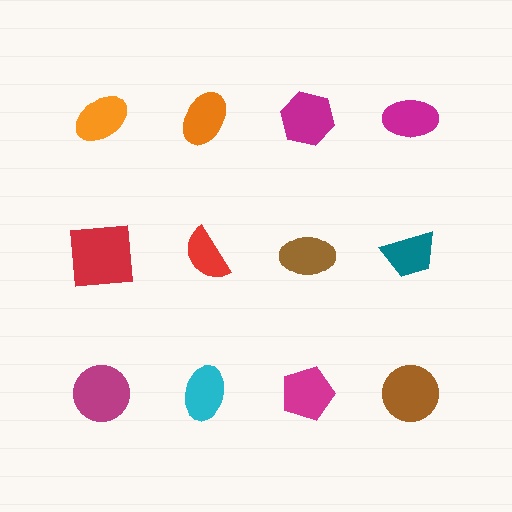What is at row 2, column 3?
A brown ellipse.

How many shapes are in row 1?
4 shapes.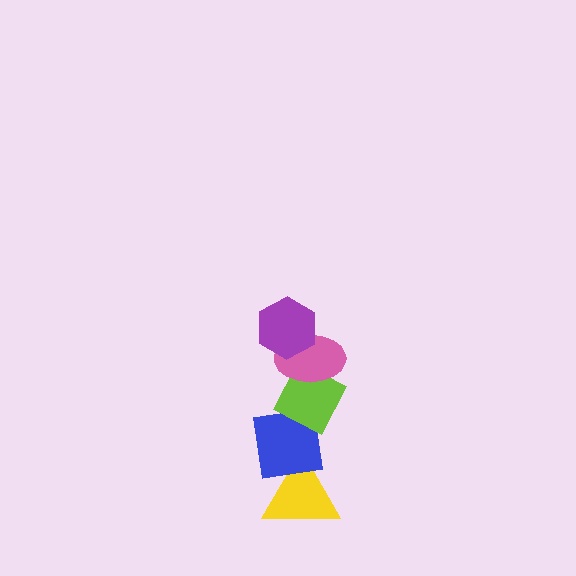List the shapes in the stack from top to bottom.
From top to bottom: the purple hexagon, the pink ellipse, the lime diamond, the blue square, the yellow triangle.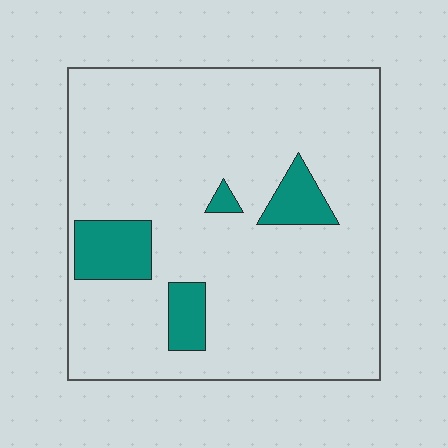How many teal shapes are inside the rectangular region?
4.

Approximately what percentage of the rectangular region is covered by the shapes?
Approximately 10%.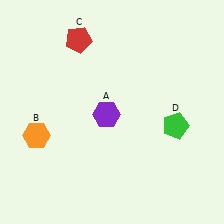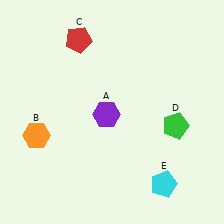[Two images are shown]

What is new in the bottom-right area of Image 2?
A cyan pentagon (E) was added in the bottom-right area of Image 2.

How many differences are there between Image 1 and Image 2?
There is 1 difference between the two images.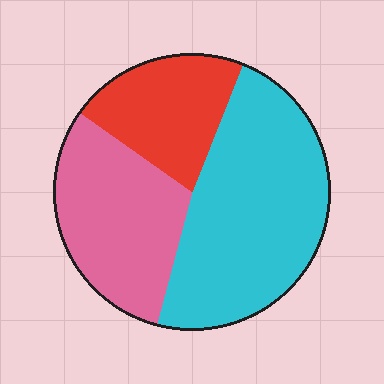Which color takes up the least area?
Red, at roughly 20%.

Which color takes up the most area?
Cyan, at roughly 50%.